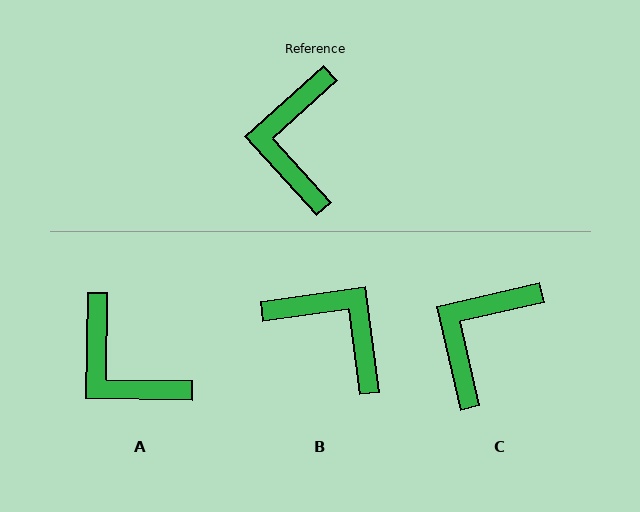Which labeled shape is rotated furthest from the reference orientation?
B, about 124 degrees away.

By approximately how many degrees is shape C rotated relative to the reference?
Approximately 29 degrees clockwise.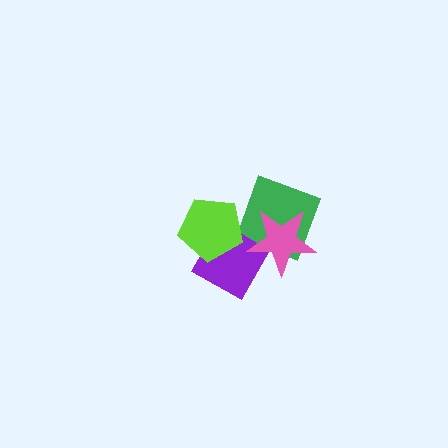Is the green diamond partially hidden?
Yes, it is partially covered by another shape.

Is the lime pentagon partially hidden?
No, no other shape covers it.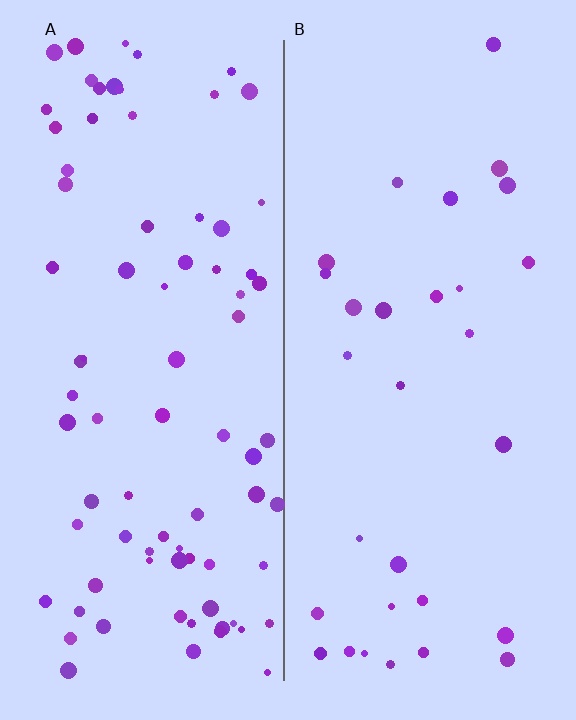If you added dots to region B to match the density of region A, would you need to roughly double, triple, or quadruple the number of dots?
Approximately triple.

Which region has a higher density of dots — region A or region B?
A (the left).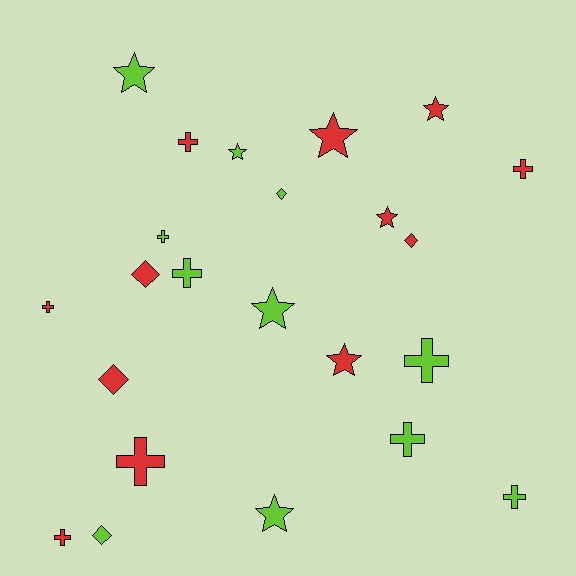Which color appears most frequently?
Red, with 12 objects.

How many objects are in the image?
There are 23 objects.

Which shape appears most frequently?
Cross, with 10 objects.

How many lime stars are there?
There are 4 lime stars.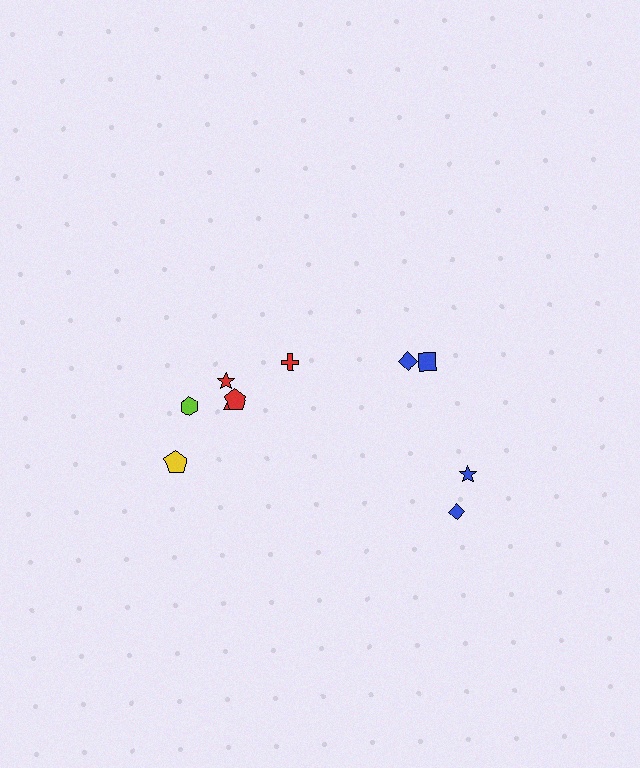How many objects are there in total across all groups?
There are 10 objects.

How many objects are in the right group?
There are 4 objects.